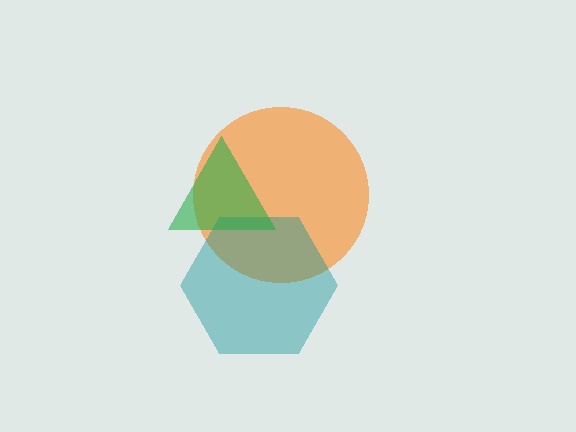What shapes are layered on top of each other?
The layered shapes are: an orange circle, a teal hexagon, a green triangle.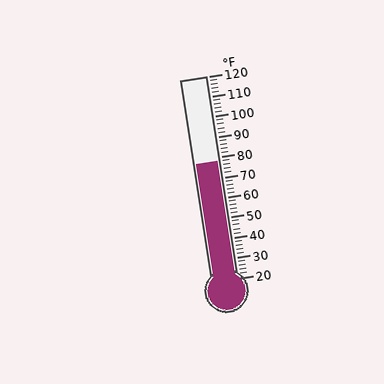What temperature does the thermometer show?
The thermometer shows approximately 78°F.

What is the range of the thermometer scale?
The thermometer scale ranges from 20°F to 120°F.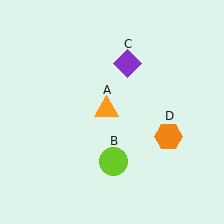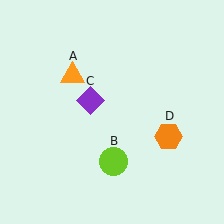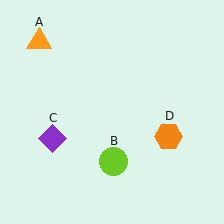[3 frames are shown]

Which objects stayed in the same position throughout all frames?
Lime circle (object B) and orange hexagon (object D) remained stationary.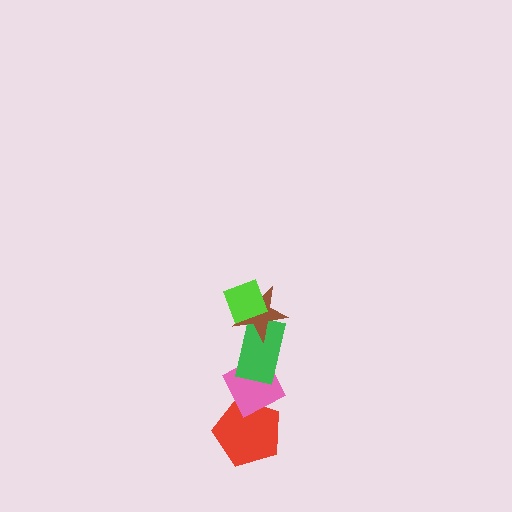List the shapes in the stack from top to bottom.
From top to bottom: the lime diamond, the brown star, the green rectangle, the pink diamond, the red pentagon.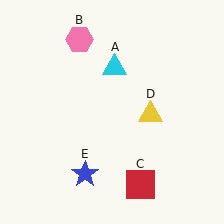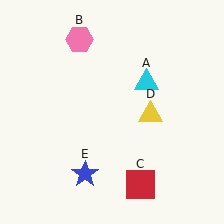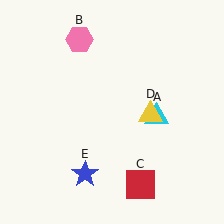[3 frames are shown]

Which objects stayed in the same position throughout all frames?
Pink hexagon (object B) and red square (object C) and yellow triangle (object D) and blue star (object E) remained stationary.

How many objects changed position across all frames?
1 object changed position: cyan triangle (object A).